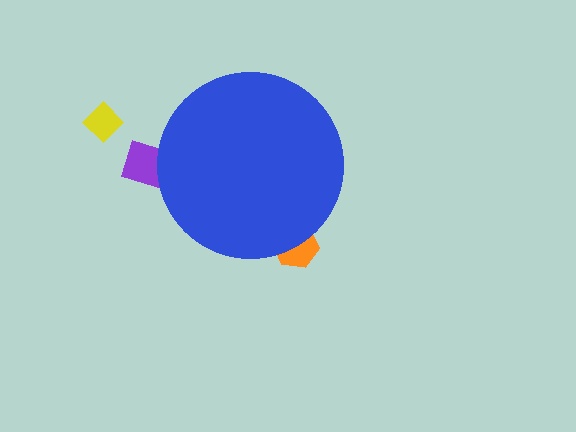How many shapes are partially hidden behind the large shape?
2 shapes are partially hidden.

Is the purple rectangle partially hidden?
Yes, the purple rectangle is partially hidden behind the blue circle.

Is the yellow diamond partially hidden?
No, the yellow diamond is fully visible.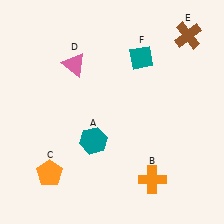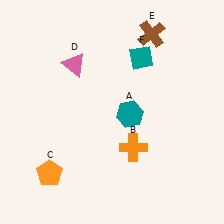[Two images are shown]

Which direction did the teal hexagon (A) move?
The teal hexagon (A) moved right.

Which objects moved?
The objects that moved are: the teal hexagon (A), the orange cross (B), the brown cross (E).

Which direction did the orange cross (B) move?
The orange cross (B) moved up.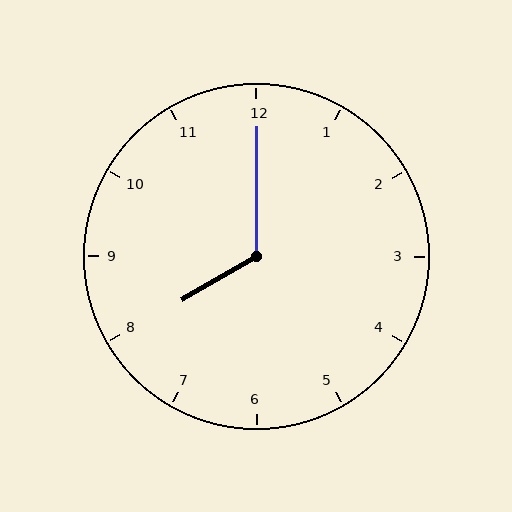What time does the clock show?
8:00.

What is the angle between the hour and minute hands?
Approximately 120 degrees.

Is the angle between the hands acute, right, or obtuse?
It is obtuse.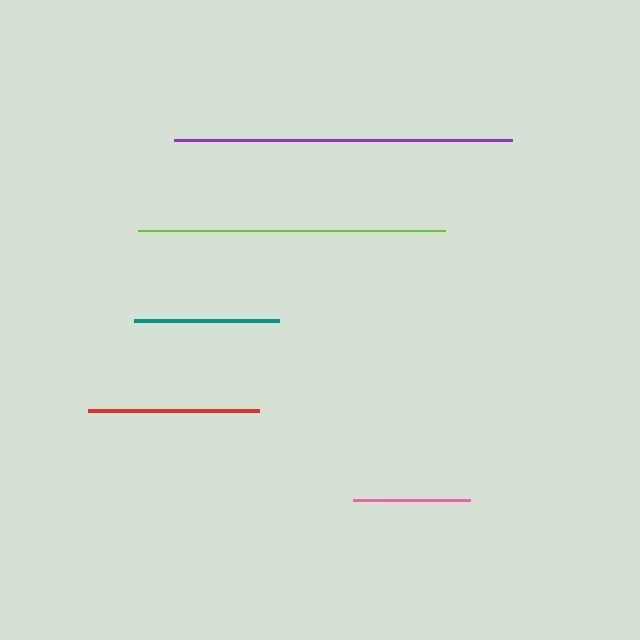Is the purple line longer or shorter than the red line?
The purple line is longer than the red line.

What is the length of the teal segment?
The teal segment is approximately 144 pixels long.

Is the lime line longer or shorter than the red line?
The lime line is longer than the red line.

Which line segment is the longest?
The purple line is the longest at approximately 337 pixels.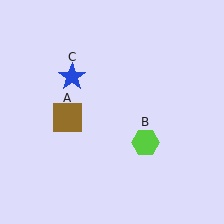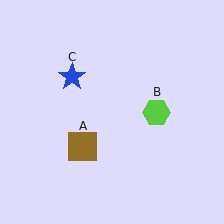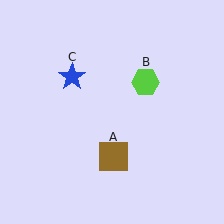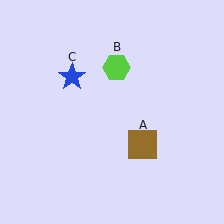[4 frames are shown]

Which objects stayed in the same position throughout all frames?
Blue star (object C) remained stationary.